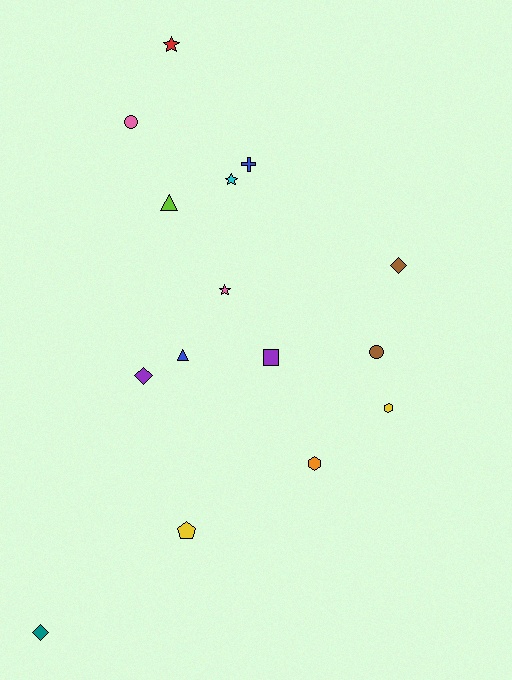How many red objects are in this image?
There is 1 red object.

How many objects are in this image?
There are 15 objects.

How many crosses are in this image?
There is 1 cross.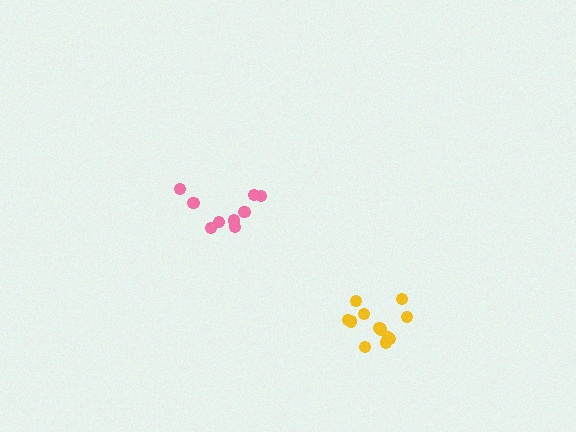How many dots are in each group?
Group 1: 9 dots, Group 2: 12 dots (21 total).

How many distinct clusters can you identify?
There are 2 distinct clusters.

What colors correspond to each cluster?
The clusters are colored: pink, yellow.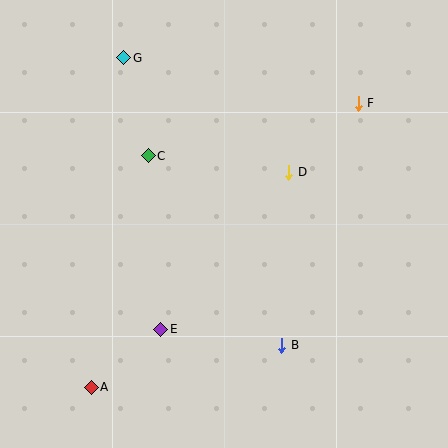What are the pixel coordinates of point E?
Point E is at (161, 329).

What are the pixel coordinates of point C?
Point C is at (148, 156).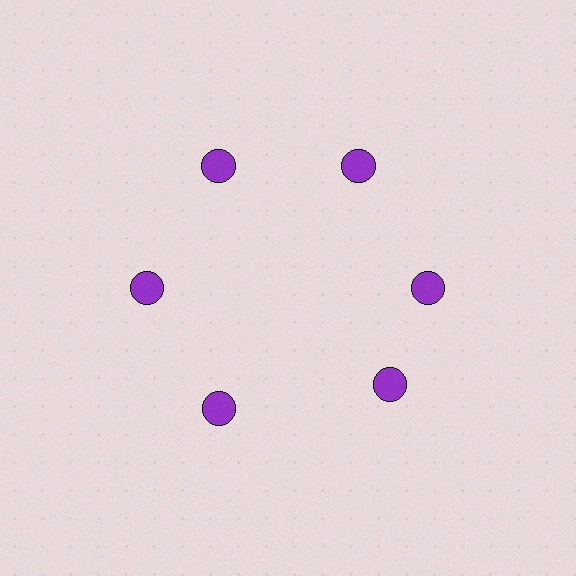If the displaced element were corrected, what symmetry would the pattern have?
It would have 6-fold rotational symmetry — the pattern would map onto itself every 60 degrees.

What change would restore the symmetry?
The symmetry would be restored by rotating it back into even spacing with its neighbors so that all 6 circles sit at equal angles and equal distance from the center.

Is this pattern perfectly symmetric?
No. The 6 purple circles are arranged in a ring, but one element near the 5 o'clock position is rotated out of alignment along the ring, breaking the 6-fold rotational symmetry.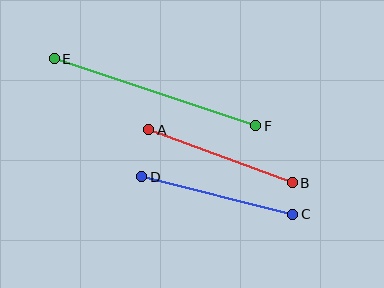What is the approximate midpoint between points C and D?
The midpoint is at approximately (217, 196) pixels.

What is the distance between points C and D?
The distance is approximately 156 pixels.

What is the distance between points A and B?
The distance is approximately 153 pixels.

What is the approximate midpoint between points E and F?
The midpoint is at approximately (155, 92) pixels.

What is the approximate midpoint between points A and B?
The midpoint is at approximately (221, 156) pixels.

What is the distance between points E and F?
The distance is approximately 212 pixels.